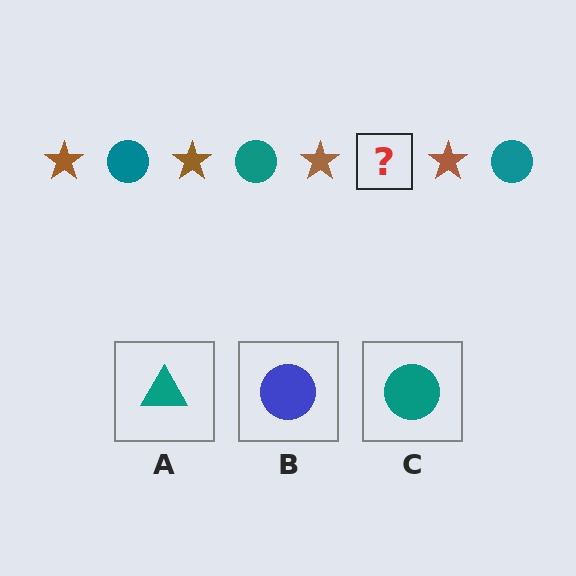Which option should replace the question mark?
Option C.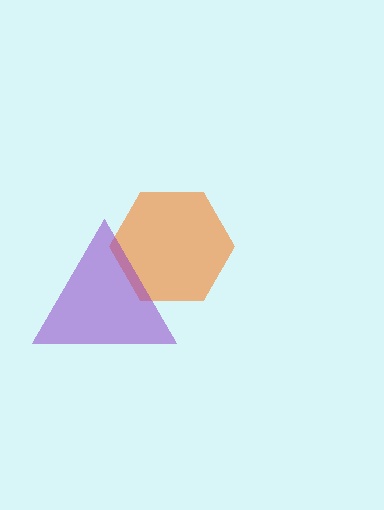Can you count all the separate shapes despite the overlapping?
Yes, there are 2 separate shapes.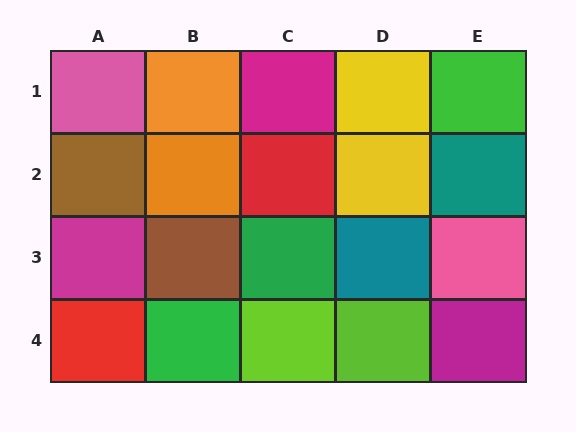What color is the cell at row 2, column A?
Brown.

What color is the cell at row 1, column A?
Pink.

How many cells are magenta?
3 cells are magenta.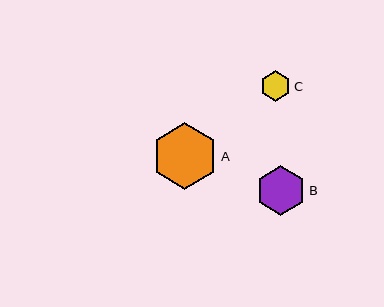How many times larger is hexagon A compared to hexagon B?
Hexagon A is approximately 1.3 times the size of hexagon B.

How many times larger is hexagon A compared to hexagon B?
Hexagon A is approximately 1.3 times the size of hexagon B.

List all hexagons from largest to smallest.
From largest to smallest: A, B, C.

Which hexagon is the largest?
Hexagon A is the largest with a size of approximately 66 pixels.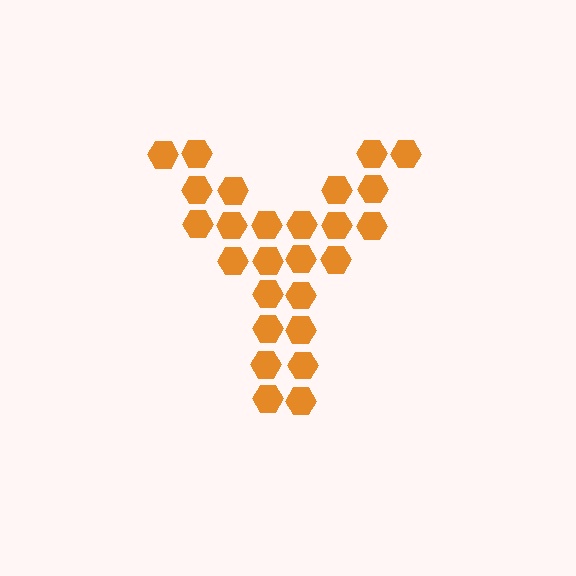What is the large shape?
The large shape is the letter Y.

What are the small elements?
The small elements are hexagons.